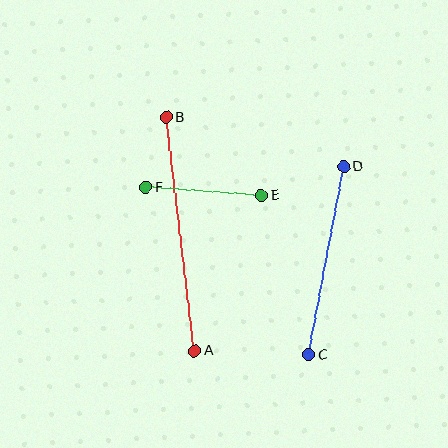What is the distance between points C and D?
The distance is approximately 192 pixels.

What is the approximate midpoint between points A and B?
The midpoint is at approximately (180, 234) pixels.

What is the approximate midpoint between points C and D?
The midpoint is at approximately (326, 261) pixels.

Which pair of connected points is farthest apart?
Points A and B are farthest apart.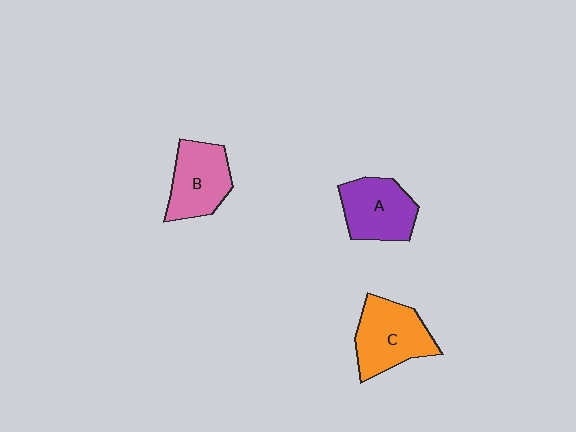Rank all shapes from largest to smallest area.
From largest to smallest: C (orange), A (purple), B (pink).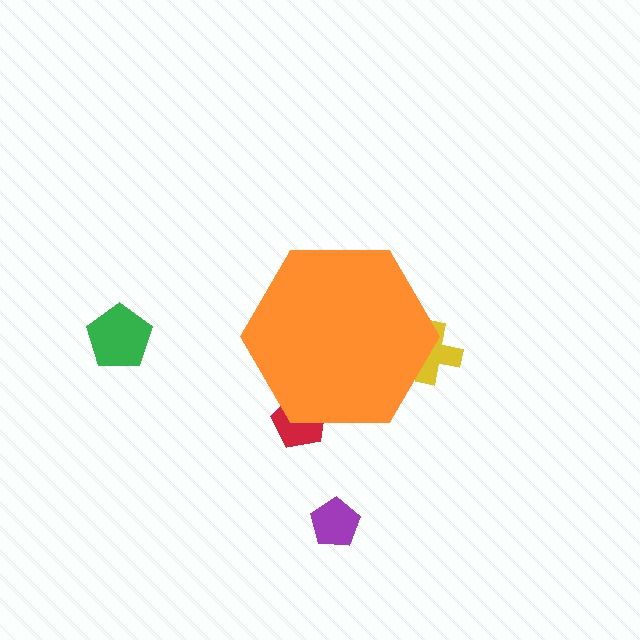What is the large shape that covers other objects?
An orange hexagon.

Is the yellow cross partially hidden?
Yes, the yellow cross is partially hidden behind the orange hexagon.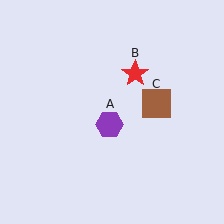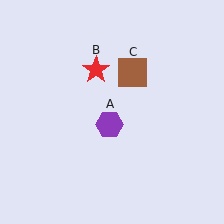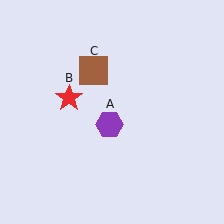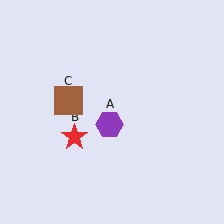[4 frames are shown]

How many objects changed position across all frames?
2 objects changed position: red star (object B), brown square (object C).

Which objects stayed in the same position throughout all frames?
Purple hexagon (object A) remained stationary.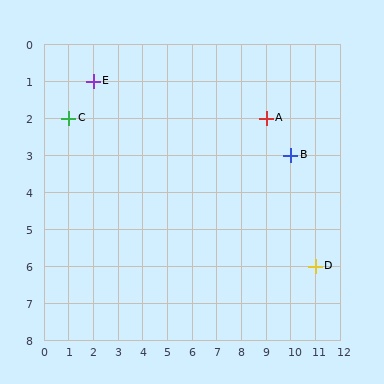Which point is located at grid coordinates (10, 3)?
Point B is at (10, 3).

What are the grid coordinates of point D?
Point D is at grid coordinates (11, 6).